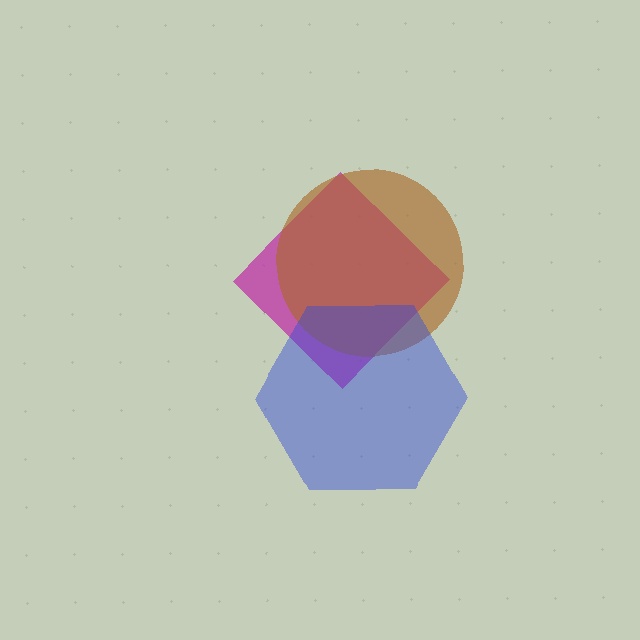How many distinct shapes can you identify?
There are 3 distinct shapes: a magenta diamond, a brown circle, a blue hexagon.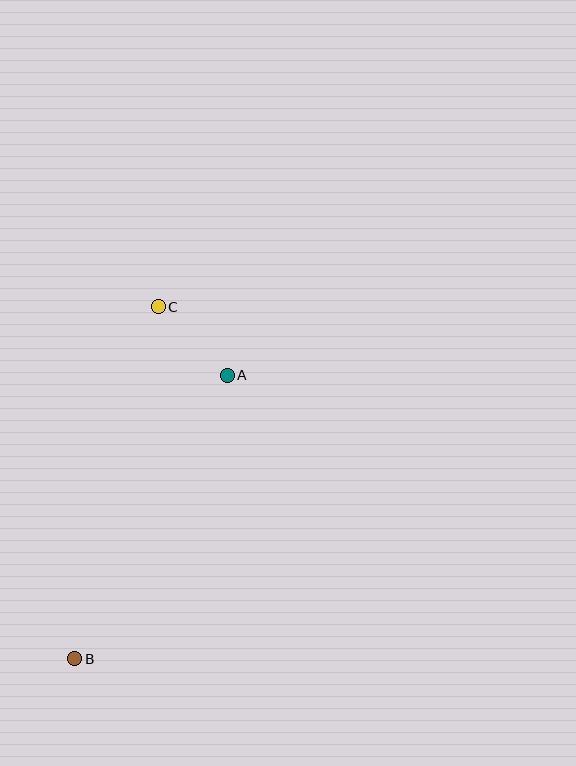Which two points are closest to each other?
Points A and C are closest to each other.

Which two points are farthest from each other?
Points B and C are farthest from each other.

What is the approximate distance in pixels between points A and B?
The distance between A and B is approximately 322 pixels.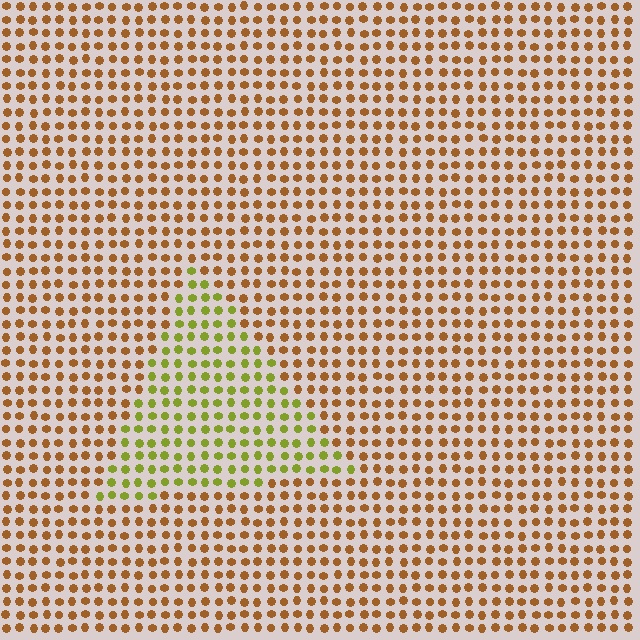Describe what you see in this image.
The image is filled with small brown elements in a uniform arrangement. A triangle-shaped region is visible where the elements are tinted to a slightly different hue, forming a subtle color boundary.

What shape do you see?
I see a triangle.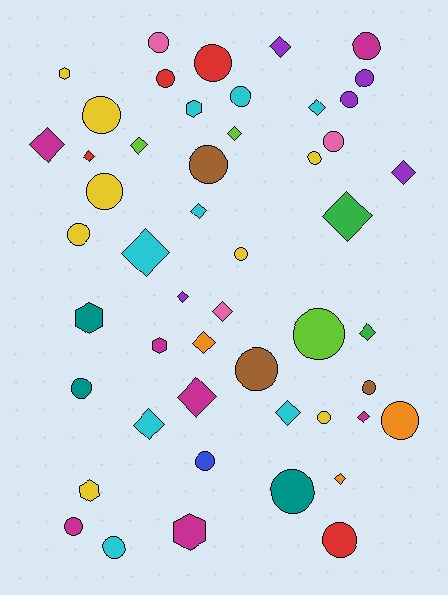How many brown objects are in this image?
There are 3 brown objects.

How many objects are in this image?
There are 50 objects.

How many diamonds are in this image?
There are 19 diamonds.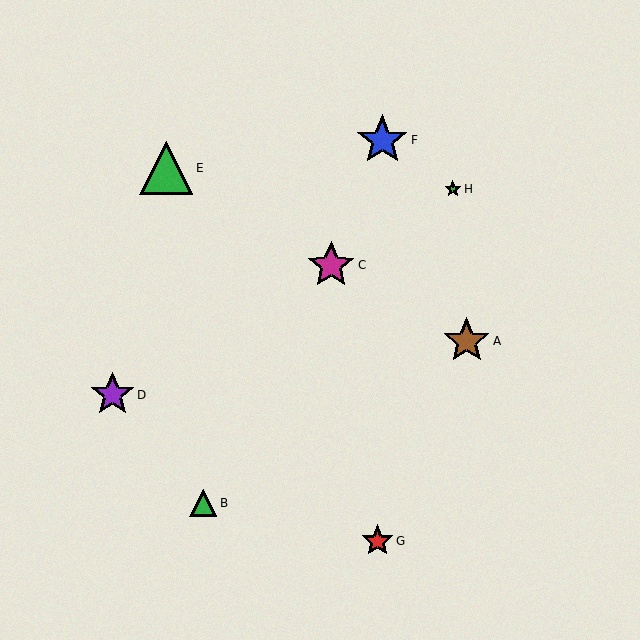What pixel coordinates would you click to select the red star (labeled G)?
Click at (377, 541) to select the red star G.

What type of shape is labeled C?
Shape C is a magenta star.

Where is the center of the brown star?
The center of the brown star is at (467, 341).